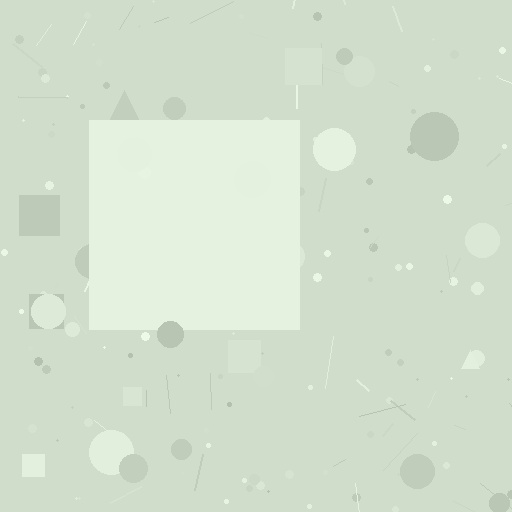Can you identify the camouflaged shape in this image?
The camouflaged shape is a square.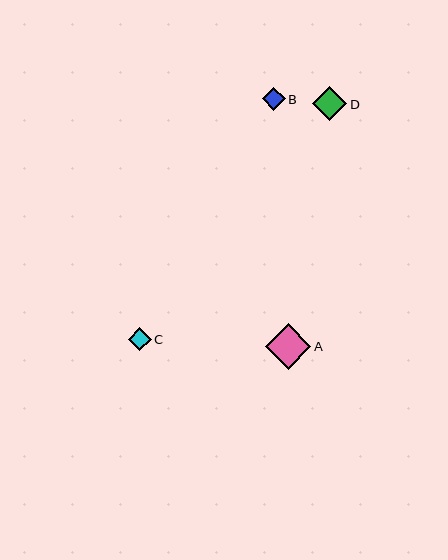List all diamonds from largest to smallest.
From largest to smallest: A, D, B, C.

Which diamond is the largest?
Diamond A is the largest with a size of approximately 46 pixels.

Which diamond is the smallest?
Diamond C is the smallest with a size of approximately 23 pixels.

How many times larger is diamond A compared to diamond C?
Diamond A is approximately 2.0 times the size of diamond C.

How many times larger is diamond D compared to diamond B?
Diamond D is approximately 1.5 times the size of diamond B.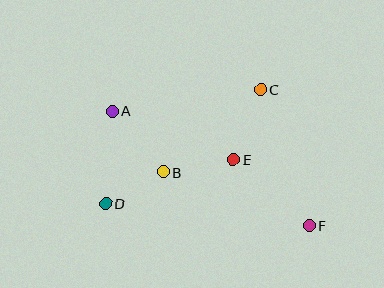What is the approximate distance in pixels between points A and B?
The distance between A and B is approximately 80 pixels.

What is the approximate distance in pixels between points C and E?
The distance between C and E is approximately 75 pixels.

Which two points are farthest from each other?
Points A and F are farthest from each other.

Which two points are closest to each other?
Points B and D are closest to each other.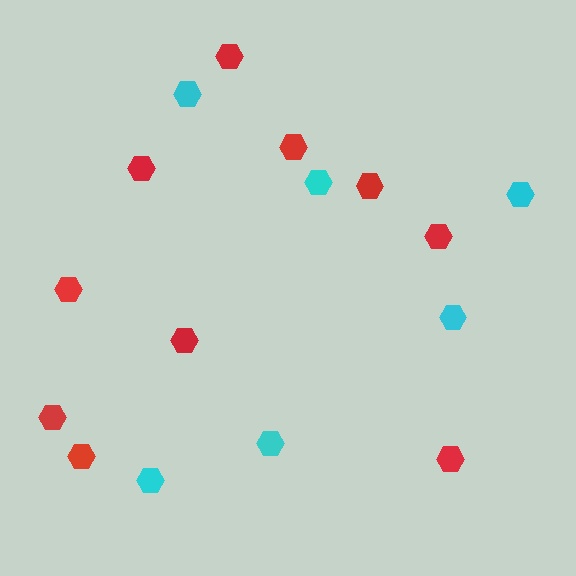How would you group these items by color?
There are 2 groups: one group of red hexagons (10) and one group of cyan hexagons (6).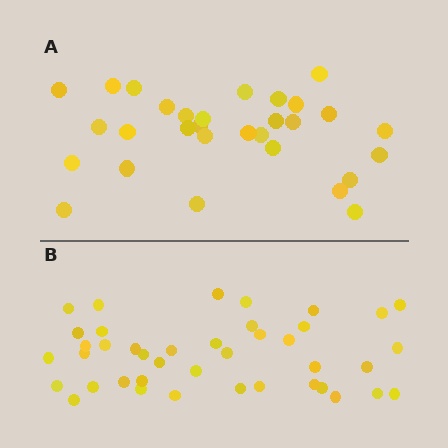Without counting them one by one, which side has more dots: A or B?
Region B (the bottom region) has more dots.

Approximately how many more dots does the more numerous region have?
Region B has roughly 12 or so more dots than region A.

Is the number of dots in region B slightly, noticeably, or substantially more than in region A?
Region B has noticeably more, but not dramatically so. The ratio is roughly 1.4 to 1.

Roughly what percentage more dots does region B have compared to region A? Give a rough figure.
About 35% more.